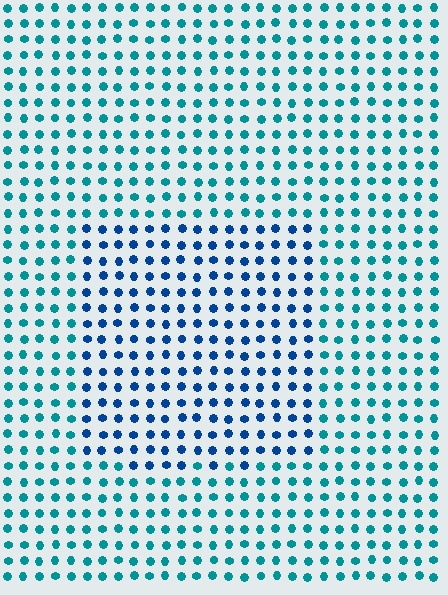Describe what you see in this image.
The image is filled with small teal elements in a uniform arrangement. A rectangle-shaped region is visible where the elements are tinted to a slightly different hue, forming a subtle color boundary.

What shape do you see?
I see a rectangle.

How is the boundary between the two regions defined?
The boundary is defined purely by a slight shift in hue (about 33 degrees). Spacing, size, and orientation are identical on both sides.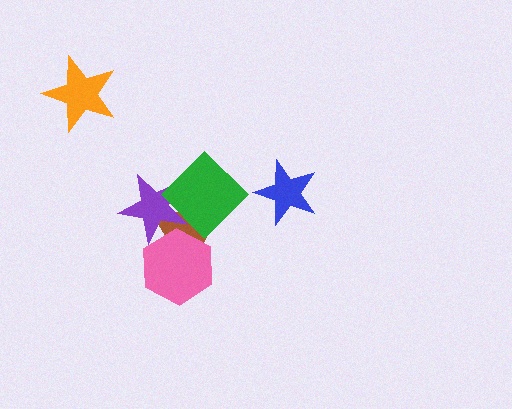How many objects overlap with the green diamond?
2 objects overlap with the green diamond.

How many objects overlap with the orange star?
0 objects overlap with the orange star.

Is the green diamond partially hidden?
No, no other shape covers it.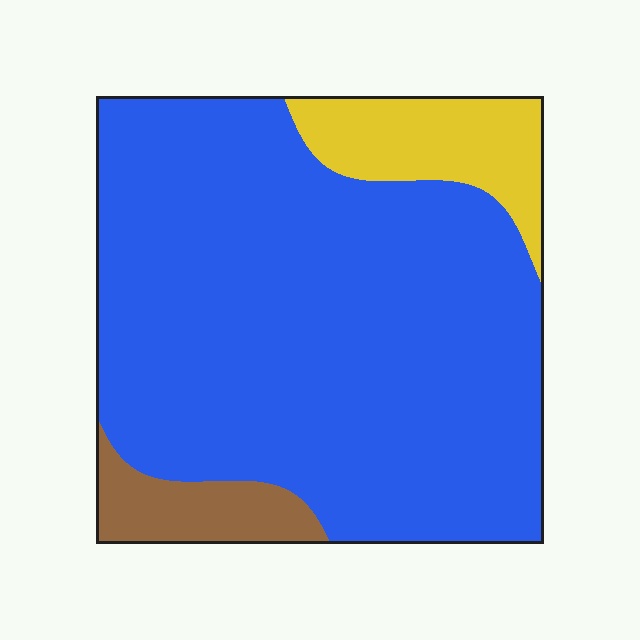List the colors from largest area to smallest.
From largest to smallest: blue, yellow, brown.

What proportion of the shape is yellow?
Yellow covers about 10% of the shape.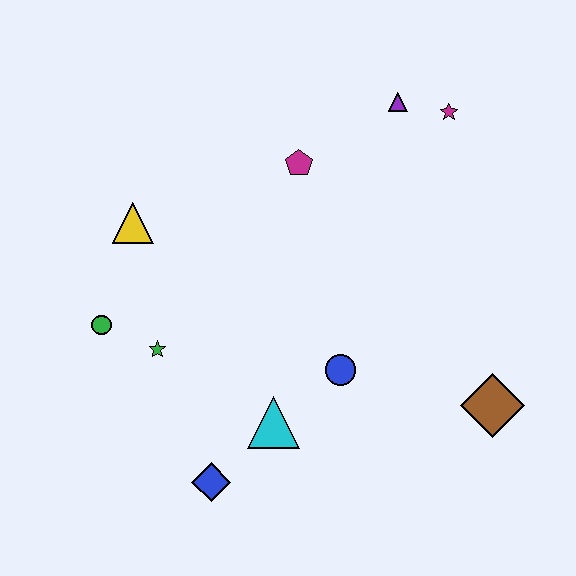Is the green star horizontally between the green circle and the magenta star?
Yes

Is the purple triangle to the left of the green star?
No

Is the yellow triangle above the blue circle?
Yes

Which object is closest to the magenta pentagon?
The purple triangle is closest to the magenta pentagon.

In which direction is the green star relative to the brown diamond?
The green star is to the left of the brown diamond.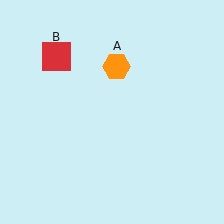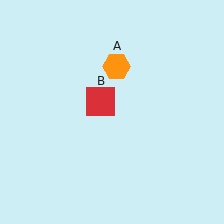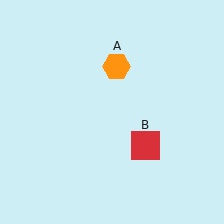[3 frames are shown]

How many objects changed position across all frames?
1 object changed position: red square (object B).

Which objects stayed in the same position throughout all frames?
Orange hexagon (object A) remained stationary.